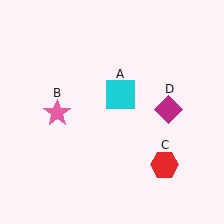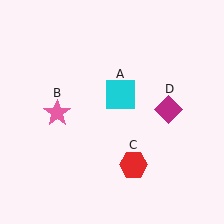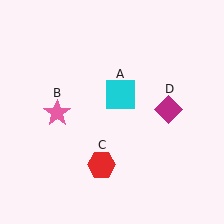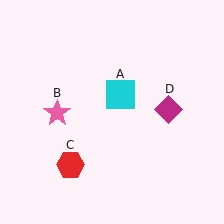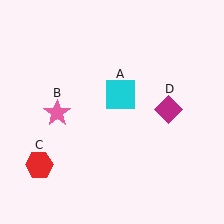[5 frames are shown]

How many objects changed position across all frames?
1 object changed position: red hexagon (object C).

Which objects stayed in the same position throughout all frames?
Cyan square (object A) and pink star (object B) and magenta diamond (object D) remained stationary.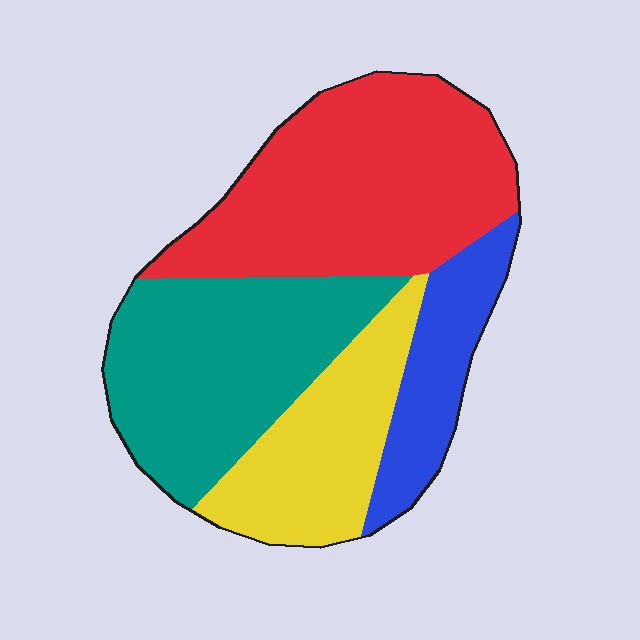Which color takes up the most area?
Red, at roughly 35%.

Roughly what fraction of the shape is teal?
Teal takes up between a quarter and a half of the shape.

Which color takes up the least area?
Blue, at roughly 15%.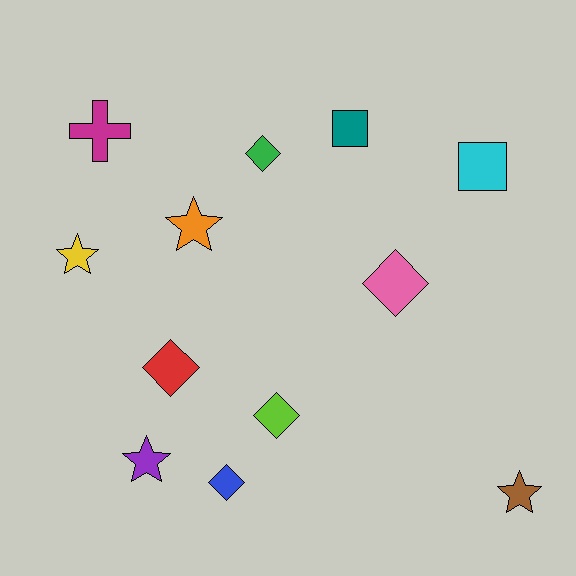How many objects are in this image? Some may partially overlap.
There are 12 objects.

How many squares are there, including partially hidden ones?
There are 2 squares.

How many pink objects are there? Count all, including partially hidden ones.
There is 1 pink object.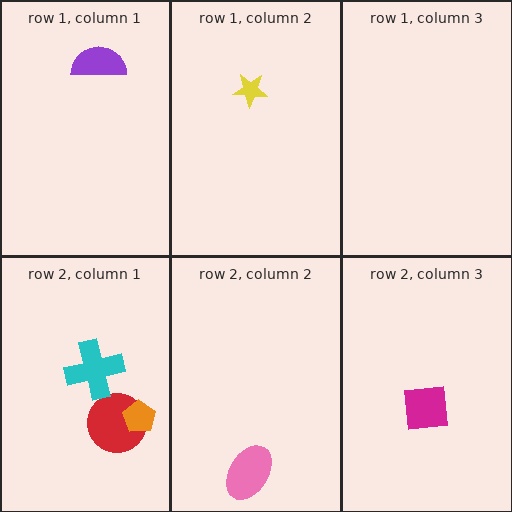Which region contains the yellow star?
The row 1, column 2 region.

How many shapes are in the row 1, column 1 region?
1.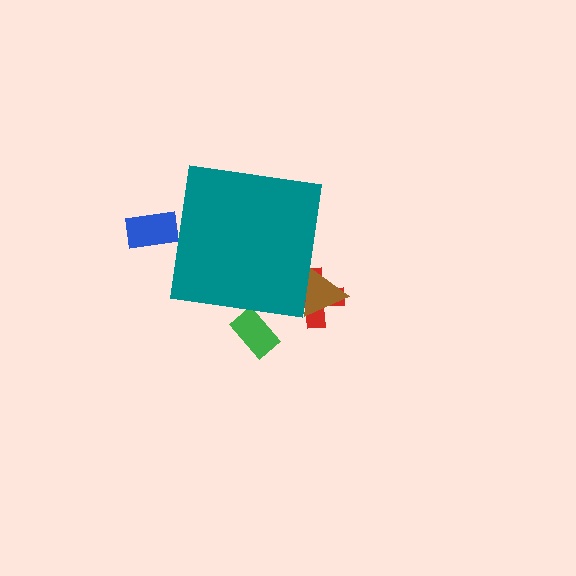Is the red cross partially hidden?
Yes, the red cross is partially hidden behind the teal square.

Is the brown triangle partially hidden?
Yes, the brown triangle is partially hidden behind the teal square.